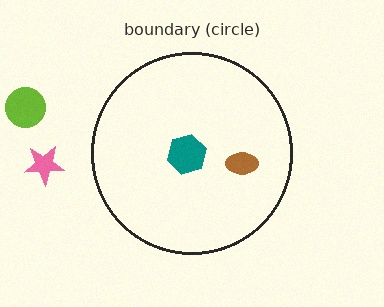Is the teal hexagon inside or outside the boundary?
Inside.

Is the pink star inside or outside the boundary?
Outside.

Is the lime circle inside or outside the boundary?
Outside.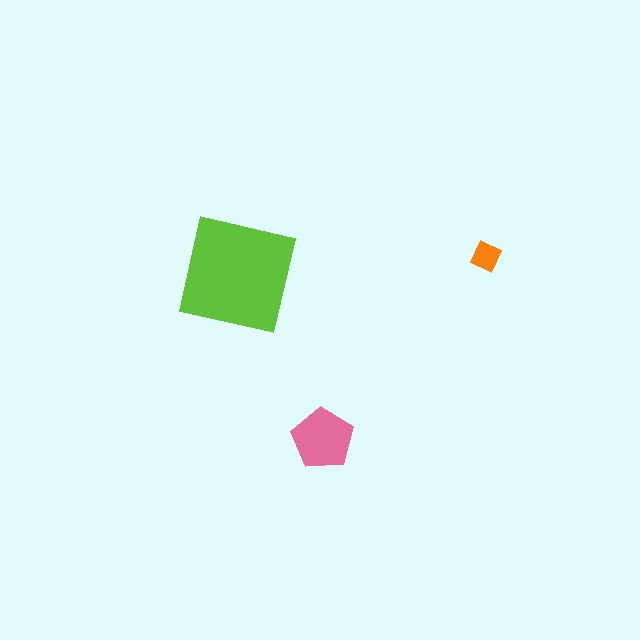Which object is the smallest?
The orange diamond.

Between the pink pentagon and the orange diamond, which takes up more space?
The pink pentagon.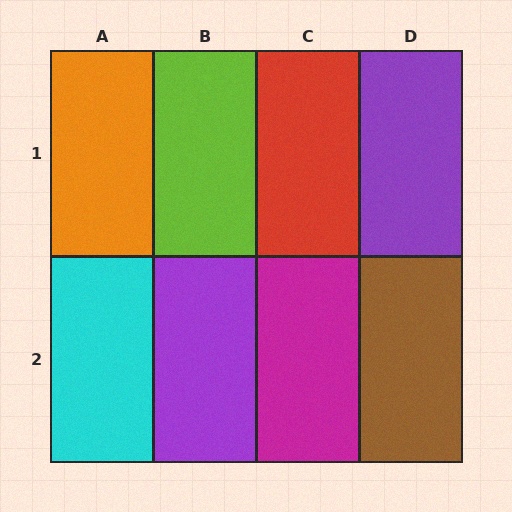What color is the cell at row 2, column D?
Brown.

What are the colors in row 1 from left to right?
Orange, lime, red, purple.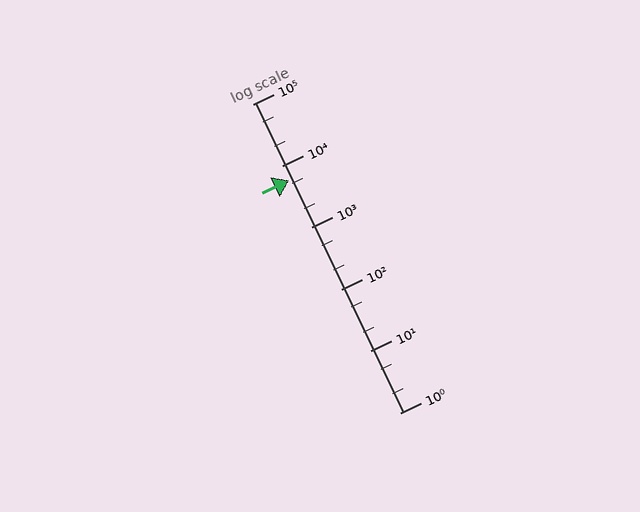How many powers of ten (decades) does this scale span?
The scale spans 5 decades, from 1 to 100000.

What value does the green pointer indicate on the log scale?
The pointer indicates approximately 5900.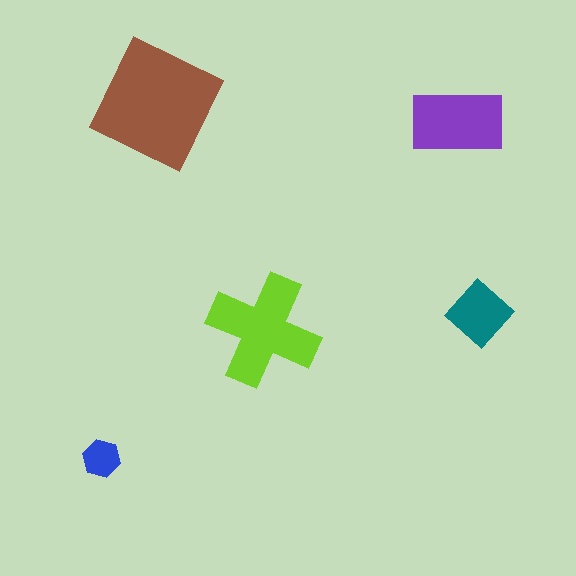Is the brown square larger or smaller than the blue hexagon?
Larger.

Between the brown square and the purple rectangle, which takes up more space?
The brown square.